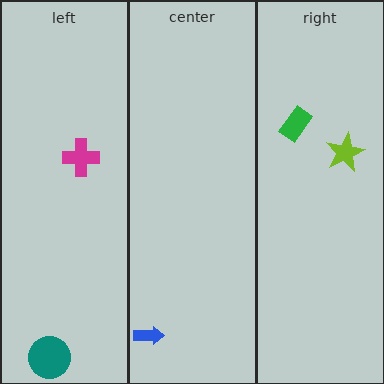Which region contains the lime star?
The right region.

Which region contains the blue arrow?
The center region.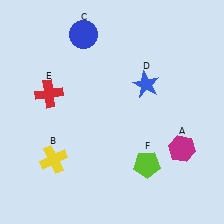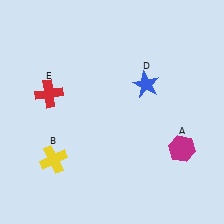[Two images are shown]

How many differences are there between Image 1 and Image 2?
There are 2 differences between the two images.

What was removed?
The lime pentagon (F), the blue circle (C) were removed in Image 2.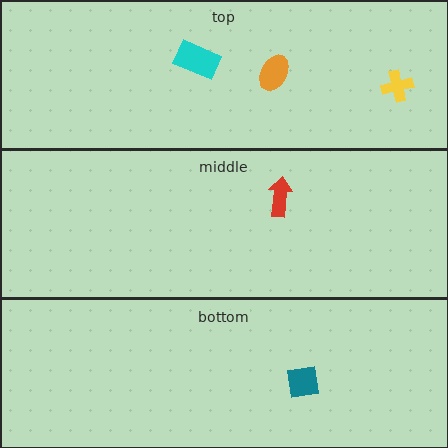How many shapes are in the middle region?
1.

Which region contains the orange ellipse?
The top region.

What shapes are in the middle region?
The red arrow.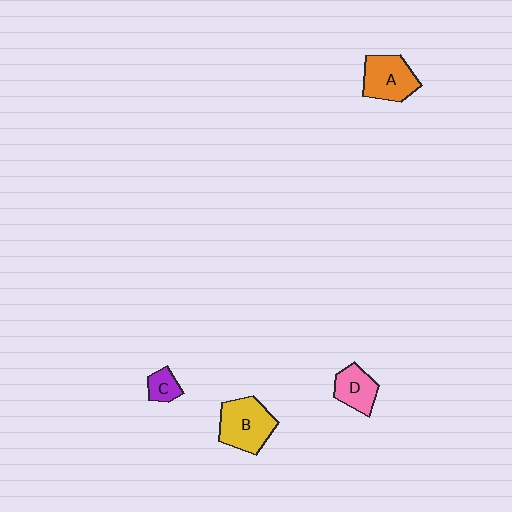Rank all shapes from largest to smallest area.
From largest to smallest: B (yellow), A (orange), D (pink), C (purple).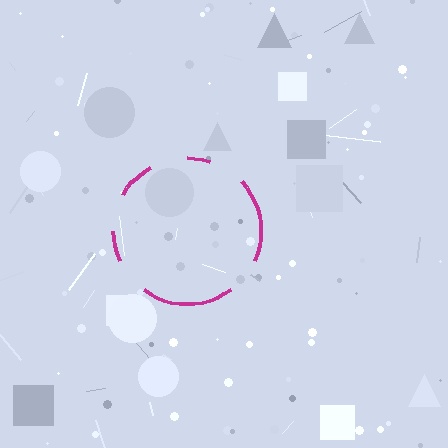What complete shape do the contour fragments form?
The contour fragments form a circle.